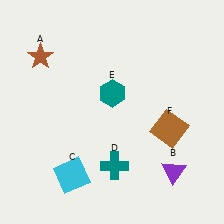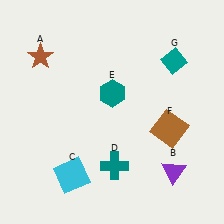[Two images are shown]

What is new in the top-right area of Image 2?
A teal diamond (G) was added in the top-right area of Image 2.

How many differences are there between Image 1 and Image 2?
There is 1 difference between the two images.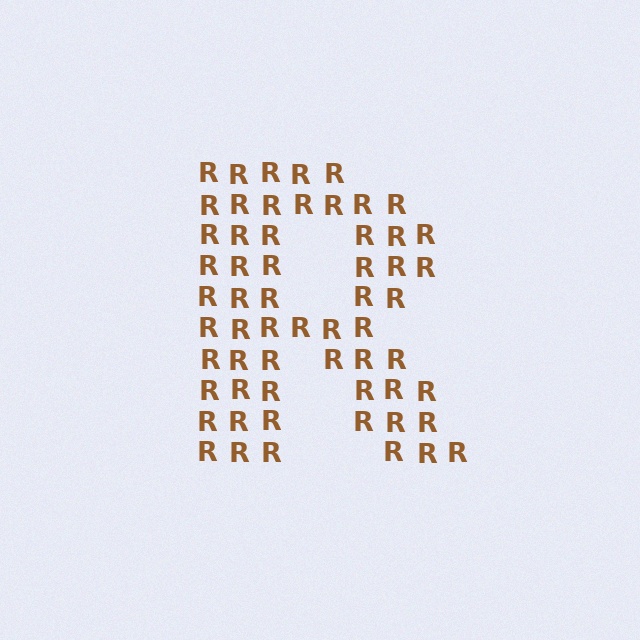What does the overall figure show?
The overall figure shows the letter R.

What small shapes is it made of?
It is made of small letter R's.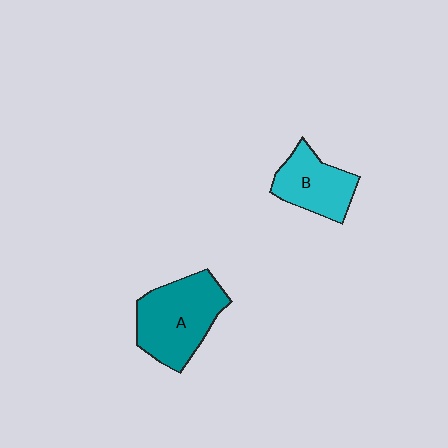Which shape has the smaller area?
Shape B (cyan).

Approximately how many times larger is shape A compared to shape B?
Approximately 1.5 times.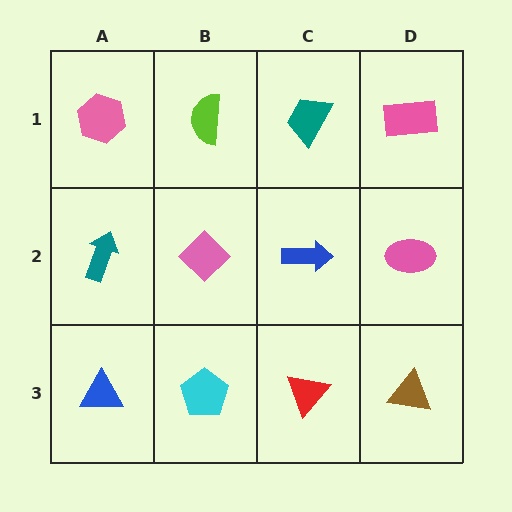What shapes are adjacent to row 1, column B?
A pink diamond (row 2, column B), a pink hexagon (row 1, column A), a teal trapezoid (row 1, column C).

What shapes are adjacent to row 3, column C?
A blue arrow (row 2, column C), a cyan pentagon (row 3, column B), a brown triangle (row 3, column D).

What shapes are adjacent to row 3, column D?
A pink ellipse (row 2, column D), a red triangle (row 3, column C).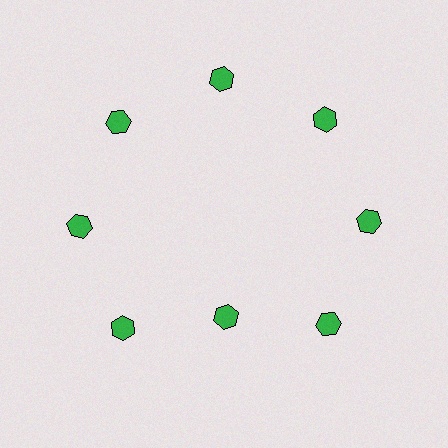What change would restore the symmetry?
The symmetry would be restored by moving it outward, back onto the ring so that all 8 hexagons sit at equal angles and equal distance from the center.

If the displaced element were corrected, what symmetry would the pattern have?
It would have 8-fold rotational symmetry — the pattern would map onto itself every 45 degrees.